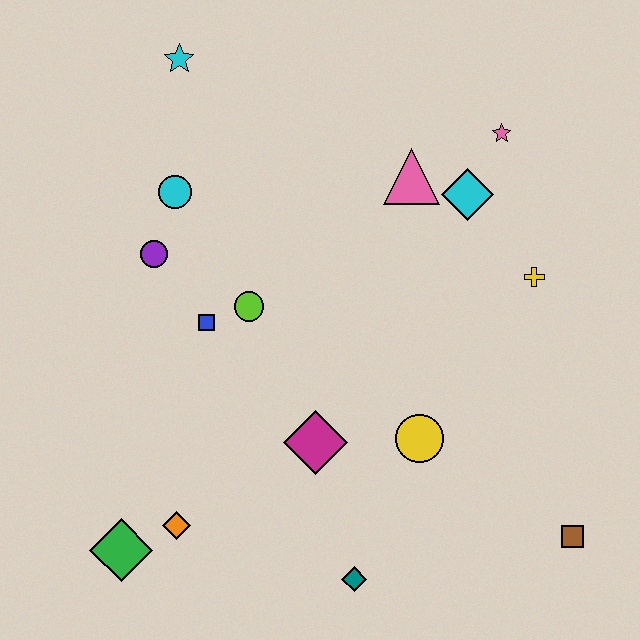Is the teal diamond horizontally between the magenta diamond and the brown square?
Yes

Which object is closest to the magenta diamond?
The yellow circle is closest to the magenta diamond.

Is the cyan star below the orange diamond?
No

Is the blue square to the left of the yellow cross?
Yes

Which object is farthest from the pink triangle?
The green diamond is farthest from the pink triangle.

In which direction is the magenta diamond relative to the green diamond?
The magenta diamond is to the right of the green diamond.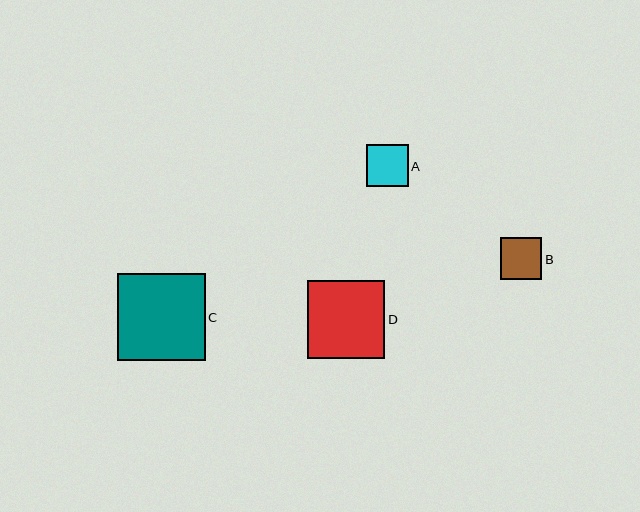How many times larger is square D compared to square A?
Square D is approximately 1.8 times the size of square A.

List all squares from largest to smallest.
From largest to smallest: C, D, A, B.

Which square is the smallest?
Square B is the smallest with a size of approximately 41 pixels.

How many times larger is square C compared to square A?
Square C is approximately 2.1 times the size of square A.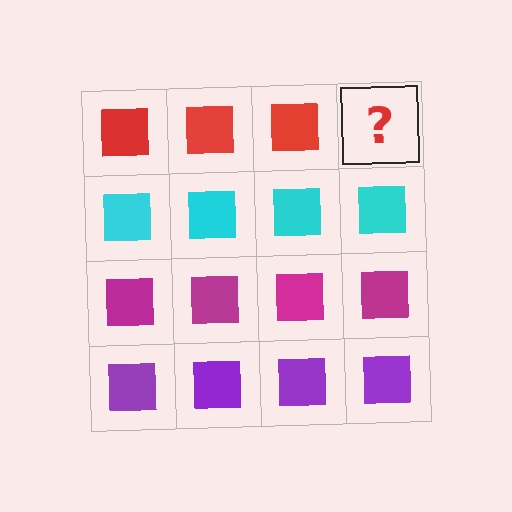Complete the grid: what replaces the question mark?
The question mark should be replaced with a red square.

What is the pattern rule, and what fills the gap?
The rule is that each row has a consistent color. The gap should be filled with a red square.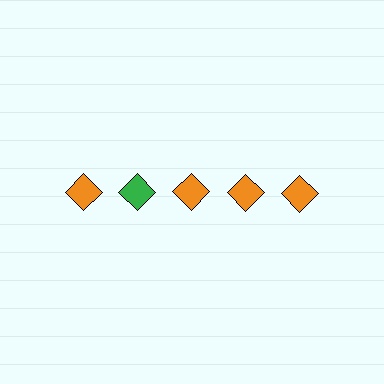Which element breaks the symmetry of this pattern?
The green diamond in the top row, second from left column breaks the symmetry. All other shapes are orange diamonds.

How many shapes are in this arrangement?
There are 5 shapes arranged in a grid pattern.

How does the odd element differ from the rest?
It has a different color: green instead of orange.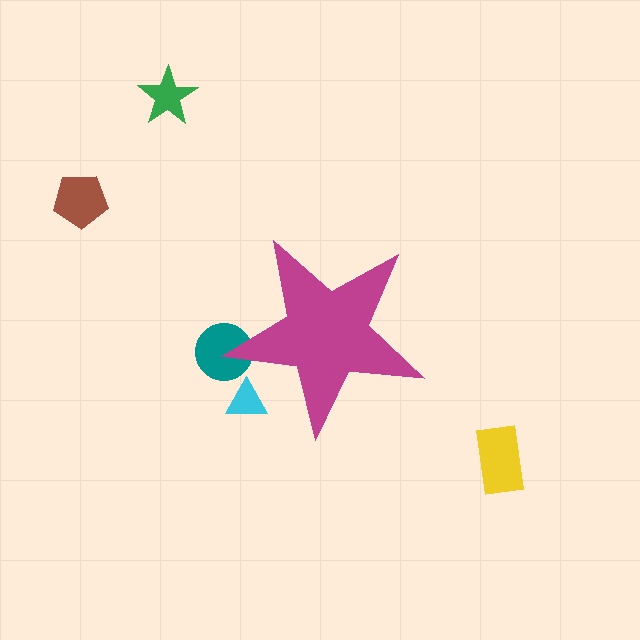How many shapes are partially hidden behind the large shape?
2 shapes are partially hidden.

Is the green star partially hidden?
No, the green star is fully visible.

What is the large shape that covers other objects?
A magenta star.